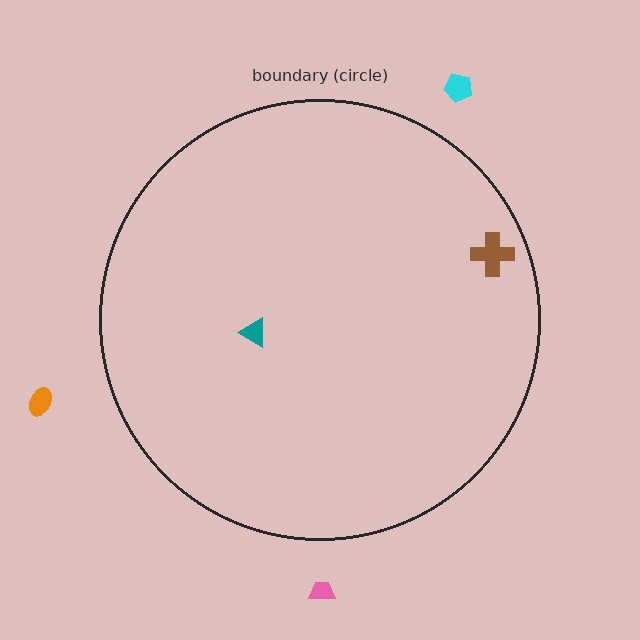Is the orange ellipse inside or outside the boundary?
Outside.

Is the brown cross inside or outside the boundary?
Inside.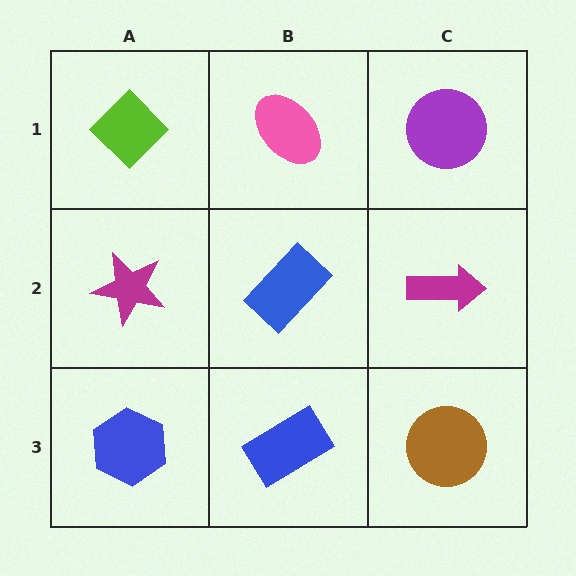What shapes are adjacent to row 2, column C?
A purple circle (row 1, column C), a brown circle (row 3, column C), a blue rectangle (row 2, column B).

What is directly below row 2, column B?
A blue rectangle.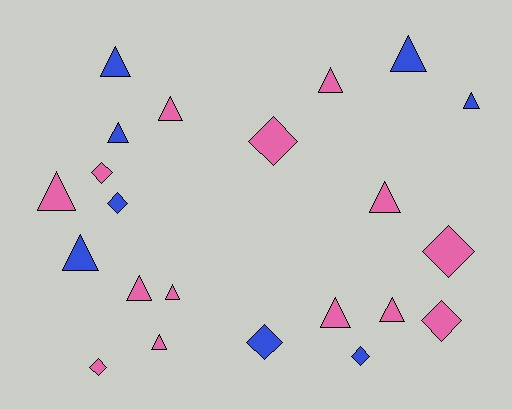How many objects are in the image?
There are 22 objects.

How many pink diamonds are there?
There are 5 pink diamonds.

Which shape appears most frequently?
Triangle, with 14 objects.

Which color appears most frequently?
Pink, with 14 objects.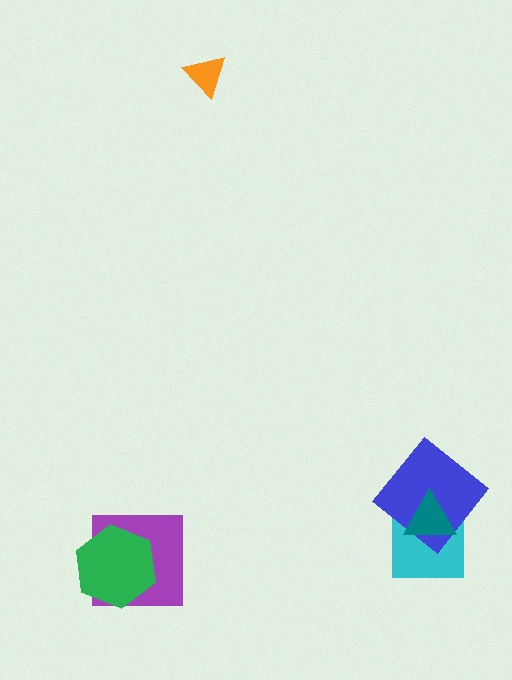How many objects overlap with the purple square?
1 object overlaps with the purple square.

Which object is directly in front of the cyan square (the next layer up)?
The blue diamond is directly in front of the cyan square.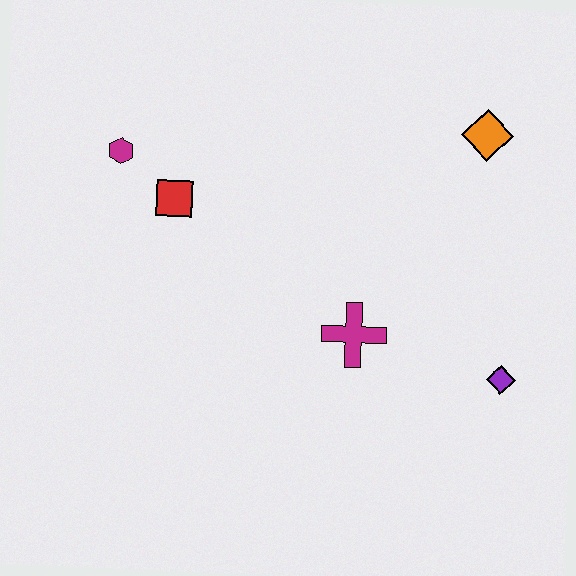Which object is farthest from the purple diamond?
The magenta hexagon is farthest from the purple diamond.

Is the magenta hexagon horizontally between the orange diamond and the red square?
No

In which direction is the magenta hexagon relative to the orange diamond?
The magenta hexagon is to the left of the orange diamond.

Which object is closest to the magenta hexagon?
The red square is closest to the magenta hexagon.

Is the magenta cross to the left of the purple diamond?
Yes